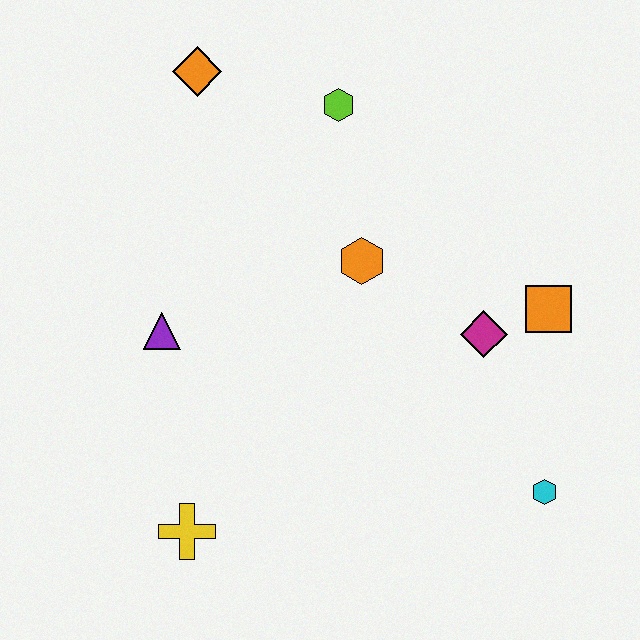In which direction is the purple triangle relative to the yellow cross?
The purple triangle is above the yellow cross.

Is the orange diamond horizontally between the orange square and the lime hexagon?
No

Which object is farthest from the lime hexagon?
The yellow cross is farthest from the lime hexagon.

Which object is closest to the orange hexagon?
The magenta diamond is closest to the orange hexagon.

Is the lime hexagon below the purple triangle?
No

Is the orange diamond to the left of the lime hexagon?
Yes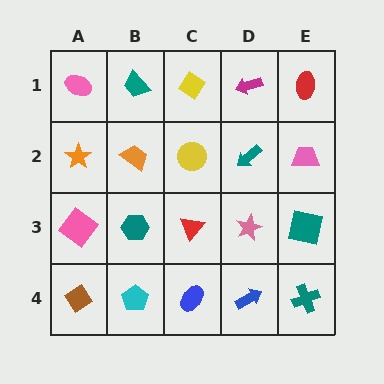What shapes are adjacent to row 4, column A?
A pink diamond (row 3, column A), a cyan pentagon (row 4, column B).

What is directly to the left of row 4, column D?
A blue ellipse.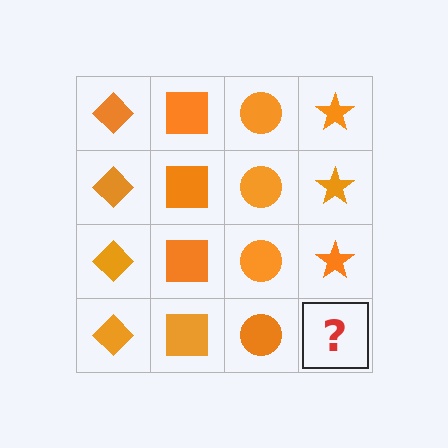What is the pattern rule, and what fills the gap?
The rule is that each column has a consistent shape. The gap should be filled with an orange star.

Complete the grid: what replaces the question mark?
The question mark should be replaced with an orange star.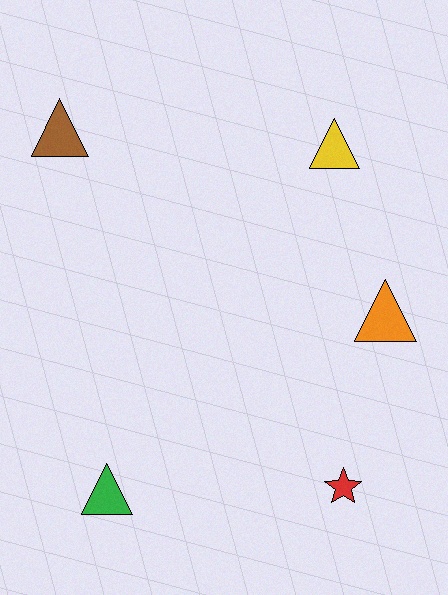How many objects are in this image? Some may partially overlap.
There are 5 objects.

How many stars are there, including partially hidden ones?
There is 1 star.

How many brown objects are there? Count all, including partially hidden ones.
There is 1 brown object.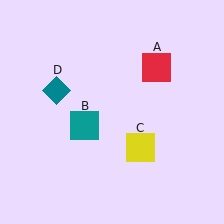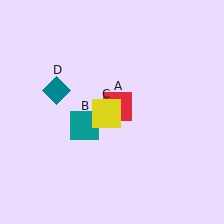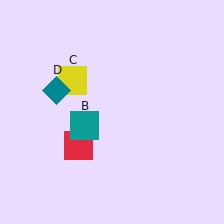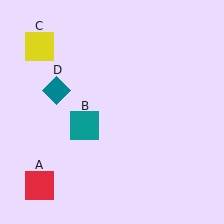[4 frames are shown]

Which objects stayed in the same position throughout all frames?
Teal square (object B) and teal diamond (object D) remained stationary.